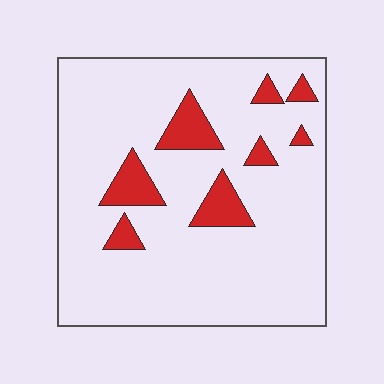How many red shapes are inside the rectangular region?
8.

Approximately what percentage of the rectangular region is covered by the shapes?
Approximately 10%.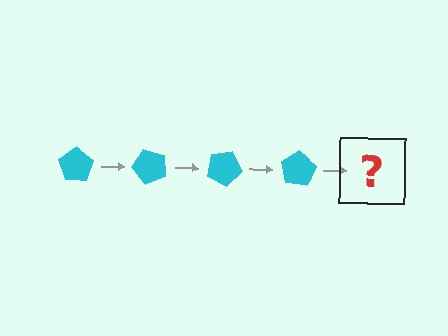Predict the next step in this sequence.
The next step is a cyan pentagon rotated 200 degrees.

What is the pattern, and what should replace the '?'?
The pattern is that the pentagon rotates 50 degrees each step. The '?' should be a cyan pentagon rotated 200 degrees.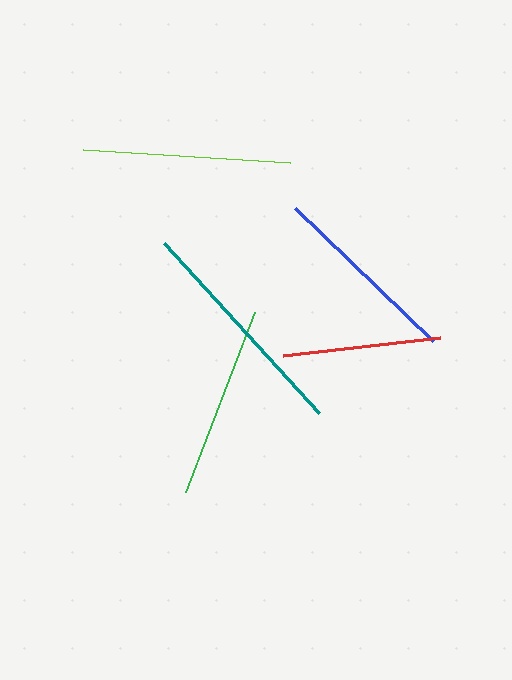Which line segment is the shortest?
The red line is the shortest at approximately 158 pixels.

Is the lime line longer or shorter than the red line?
The lime line is longer than the red line.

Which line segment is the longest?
The teal line is the longest at approximately 230 pixels.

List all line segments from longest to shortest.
From longest to shortest: teal, lime, green, blue, red.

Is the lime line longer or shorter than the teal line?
The teal line is longer than the lime line.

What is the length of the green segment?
The green segment is approximately 193 pixels long.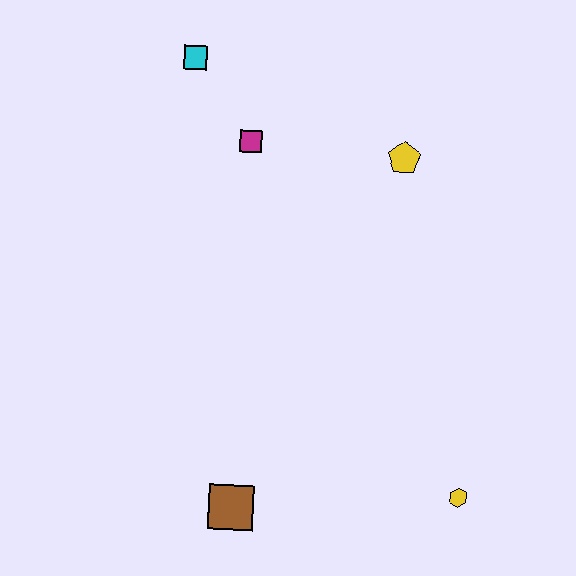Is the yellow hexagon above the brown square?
Yes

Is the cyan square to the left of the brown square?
Yes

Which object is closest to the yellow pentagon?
The magenta square is closest to the yellow pentagon.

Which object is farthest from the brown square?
The cyan square is farthest from the brown square.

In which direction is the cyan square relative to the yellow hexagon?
The cyan square is above the yellow hexagon.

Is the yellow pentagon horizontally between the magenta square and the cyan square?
No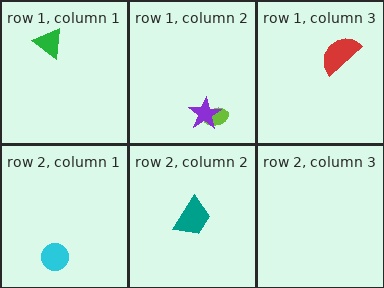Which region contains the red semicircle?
The row 1, column 3 region.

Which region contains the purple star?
The row 1, column 2 region.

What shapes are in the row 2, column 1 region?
The cyan circle.